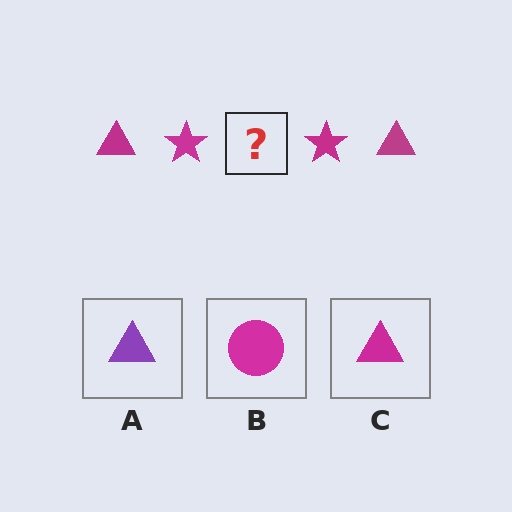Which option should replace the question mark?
Option C.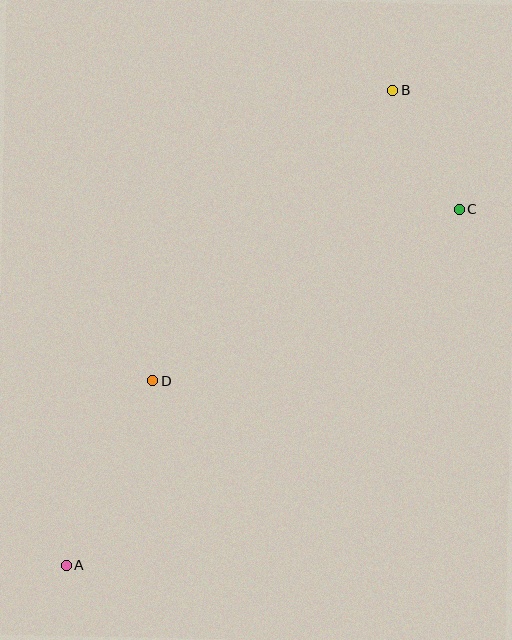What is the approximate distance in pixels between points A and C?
The distance between A and C is approximately 530 pixels.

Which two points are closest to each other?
Points B and C are closest to each other.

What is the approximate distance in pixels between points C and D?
The distance between C and D is approximately 351 pixels.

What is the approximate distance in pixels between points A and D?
The distance between A and D is approximately 204 pixels.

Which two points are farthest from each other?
Points A and B are farthest from each other.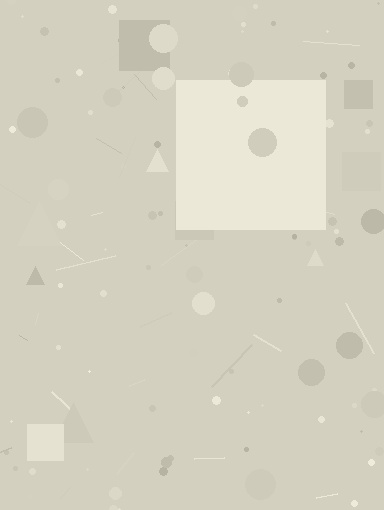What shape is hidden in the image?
A square is hidden in the image.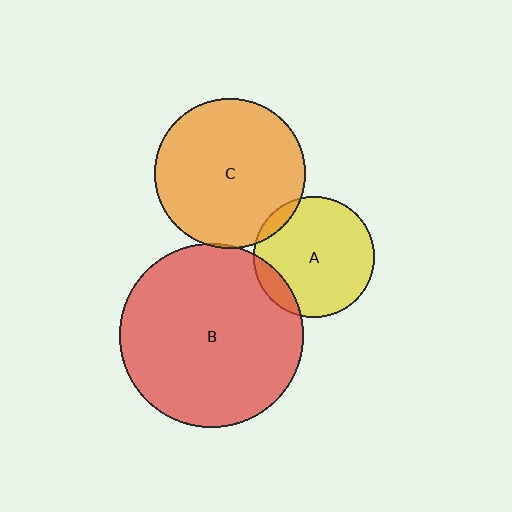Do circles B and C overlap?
Yes.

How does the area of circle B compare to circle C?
Approximately 1.5 times.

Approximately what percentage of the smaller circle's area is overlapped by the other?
Approximately 5%.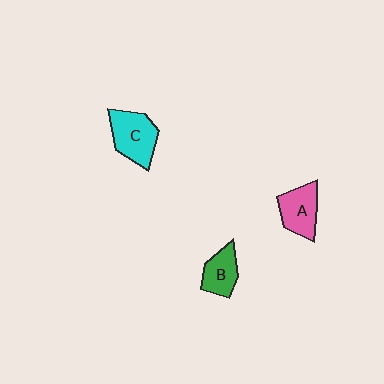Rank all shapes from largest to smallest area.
From largest to smallest: C (cyan), A (pink), B (green).